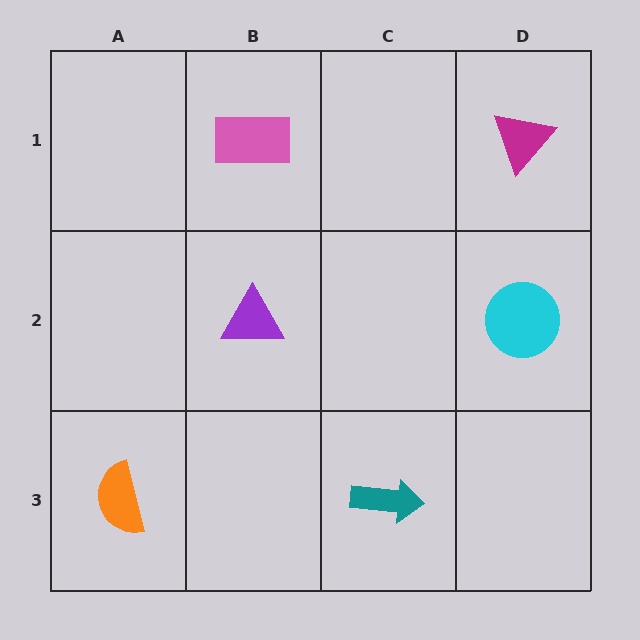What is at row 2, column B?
A purple triangle.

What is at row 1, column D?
A magenta triangle.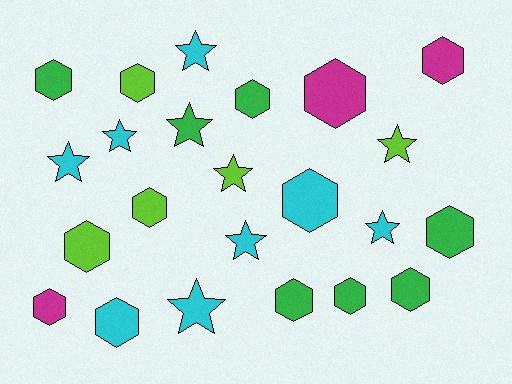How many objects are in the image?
There are 23 objects.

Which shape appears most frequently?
Hexagon, with 14 objects.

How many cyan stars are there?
There are 6 cyan stars.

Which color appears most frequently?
Cyan, with 8 objects.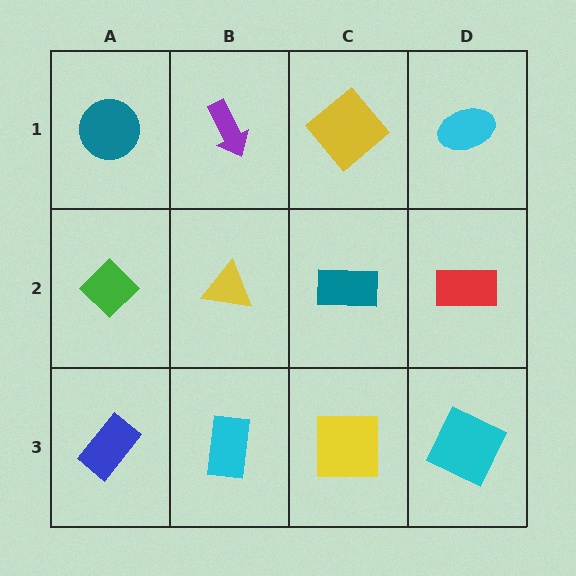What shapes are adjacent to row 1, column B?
A yellow triangle (row 2, column B), a teal circle (row 1, column A), a yellow diamond (row 1, column C).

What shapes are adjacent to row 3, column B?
A yellow triangle (row 2, column B), a blue rectangle (row 3, column A), a yellow square (row 3, column C).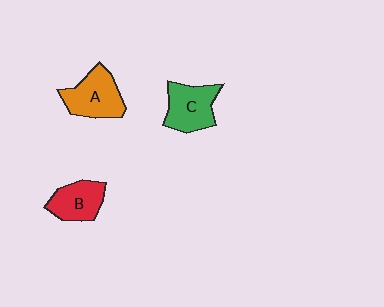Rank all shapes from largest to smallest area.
From largest to smallest: A (orange), C (green), B (red).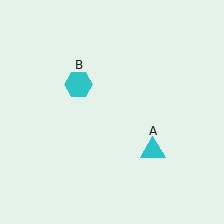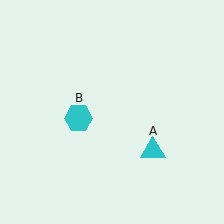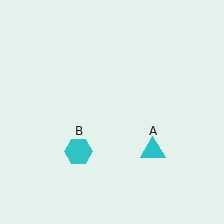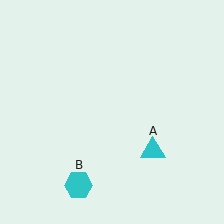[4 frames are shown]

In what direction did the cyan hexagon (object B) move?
The cyan hexagon (object B) moved down.